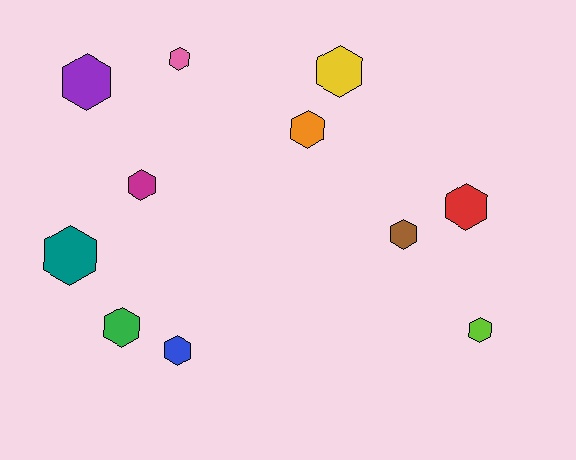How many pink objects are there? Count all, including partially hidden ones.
There is 1 pink object.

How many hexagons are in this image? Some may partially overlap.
There are 11 hexagons.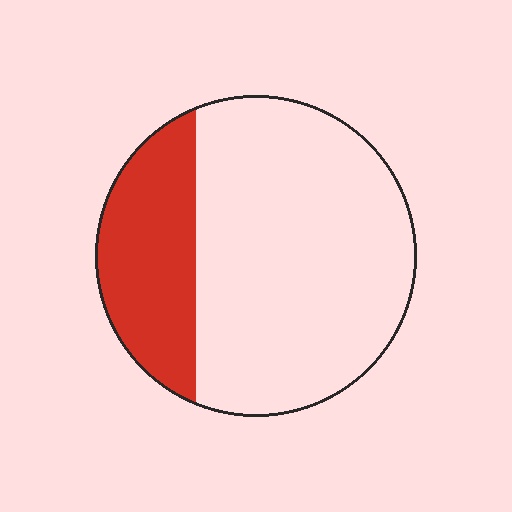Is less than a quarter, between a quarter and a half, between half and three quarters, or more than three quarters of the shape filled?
Between a quarter and a half.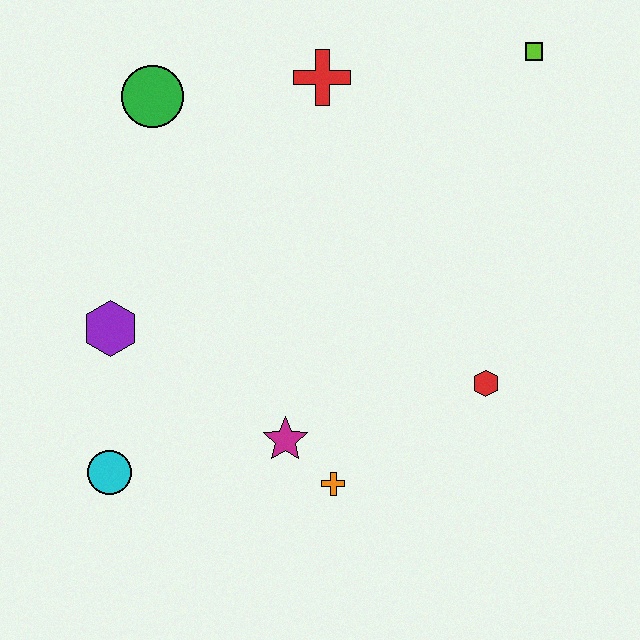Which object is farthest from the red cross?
The cyan circle is farthest from the red cross.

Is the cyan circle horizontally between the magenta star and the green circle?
No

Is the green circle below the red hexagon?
No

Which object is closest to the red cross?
The green circle is closest to the red cross.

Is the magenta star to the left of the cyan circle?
No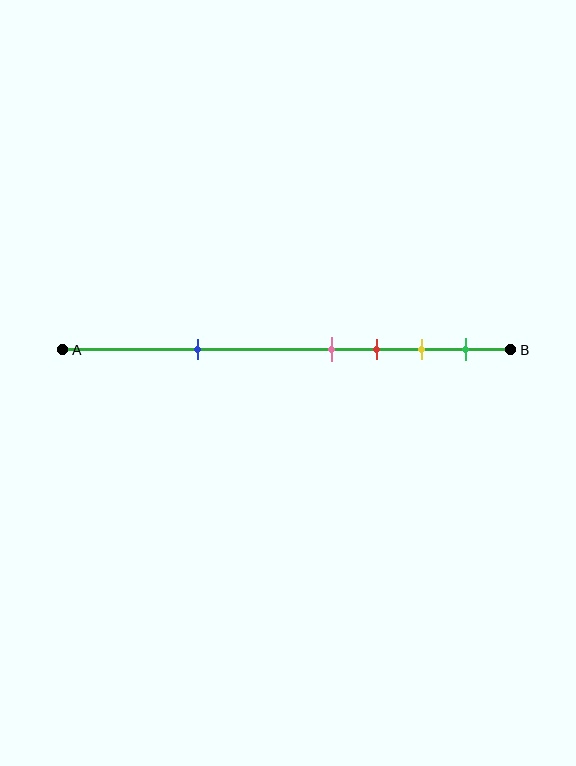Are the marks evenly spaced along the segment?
No, the marks are not evenly spaced.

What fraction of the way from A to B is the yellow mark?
The yellow mark is approximately 80% (0.8) of the way from A to B.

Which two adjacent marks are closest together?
The pink and red marks are the closest adjacent pair.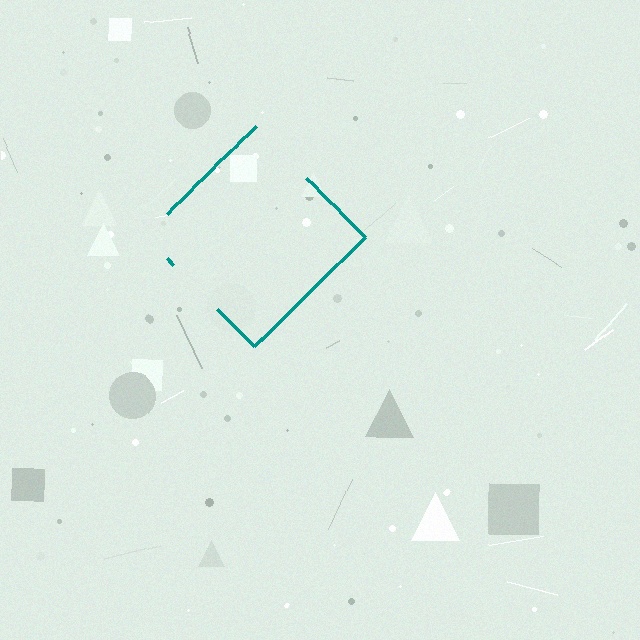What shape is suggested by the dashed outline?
The dashed outline suggests a diamond.